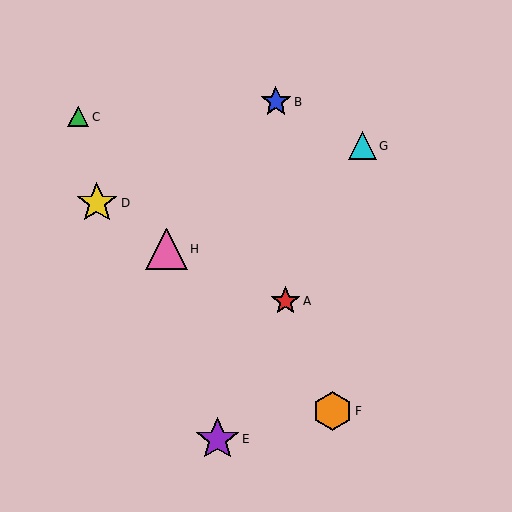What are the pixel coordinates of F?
Object F is at (333, 411).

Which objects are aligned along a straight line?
Objects A, E, G are aligned along a straight line.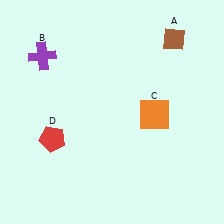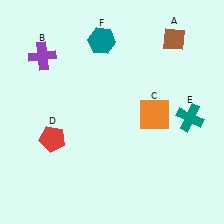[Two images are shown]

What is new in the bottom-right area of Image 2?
A teal cross (E) was added in the bottom-right area of Image 2.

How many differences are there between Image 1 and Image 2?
There are 2 differences between the two images.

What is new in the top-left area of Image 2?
A teal hexagon (F) was added in the top-left area of Image 2.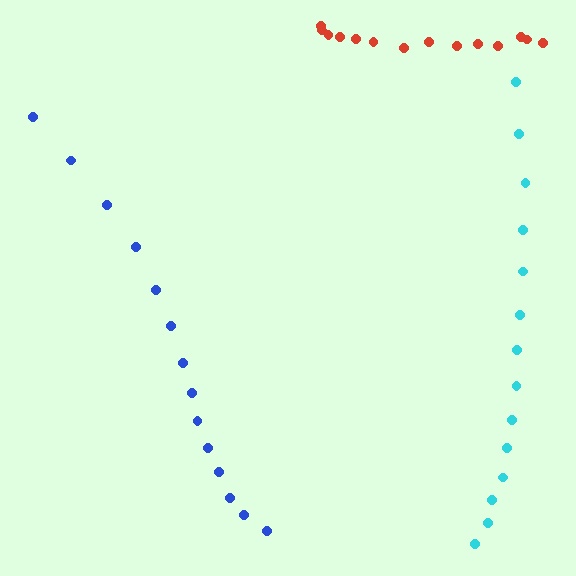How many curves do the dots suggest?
There are 3 distinct paths.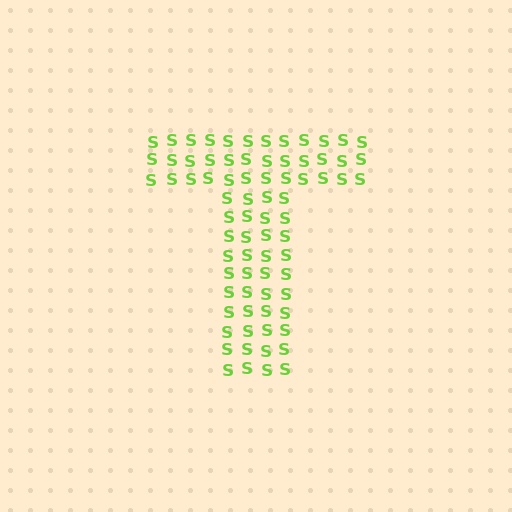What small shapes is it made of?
It is made of small letter S's.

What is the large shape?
The large shape is the letter T.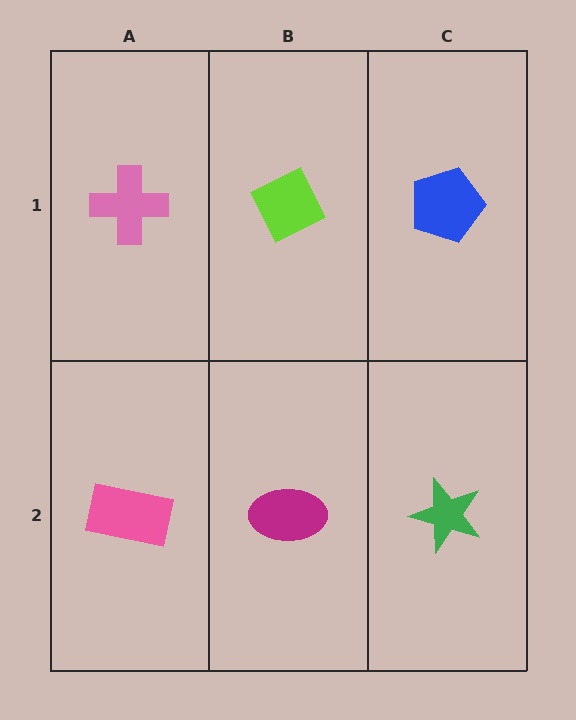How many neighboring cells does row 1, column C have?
2.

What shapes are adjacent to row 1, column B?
A magenta ellipse (row 2, column B), a pink cross (row 1, column A), a blue pentagon (row 1, column C).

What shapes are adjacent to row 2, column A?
A pink cross (row 1, column A), a magenta ellipse (row 2, column B).